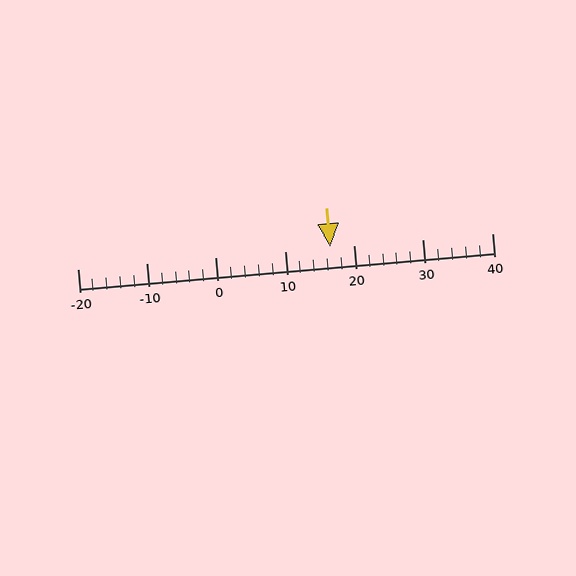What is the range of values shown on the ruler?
The ruler shows values from -20 to 40.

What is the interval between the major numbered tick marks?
The major tick marks are spaced 10 units apart.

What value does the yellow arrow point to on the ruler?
The yellow arrow points to approximately 17.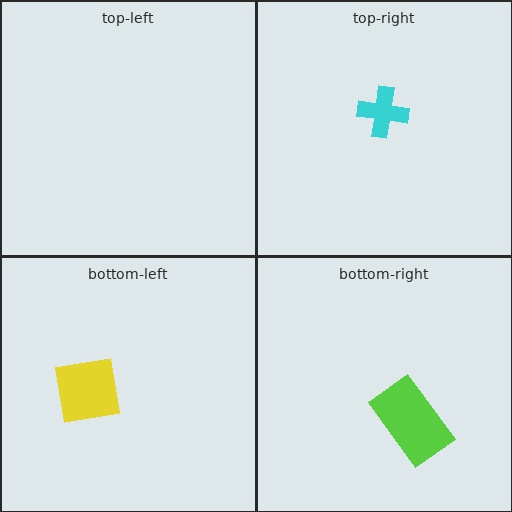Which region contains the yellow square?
The bottom-left region.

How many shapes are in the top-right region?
1.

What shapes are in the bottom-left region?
The yellow square.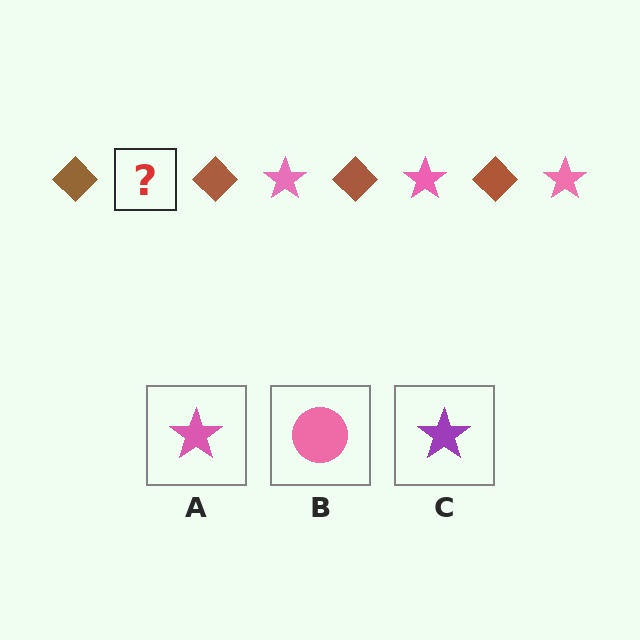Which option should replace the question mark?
Option A.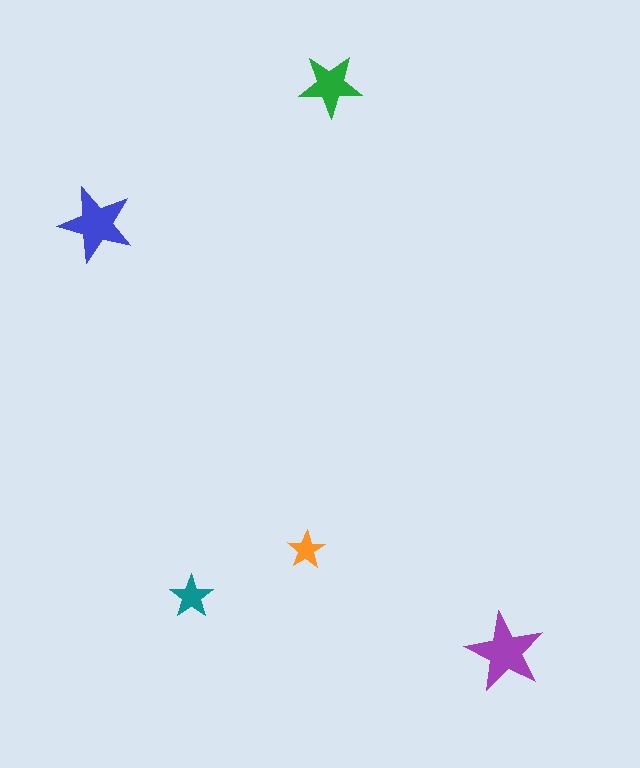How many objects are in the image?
There are 5 objects in the image.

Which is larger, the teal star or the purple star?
The purple one.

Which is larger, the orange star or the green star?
The green one.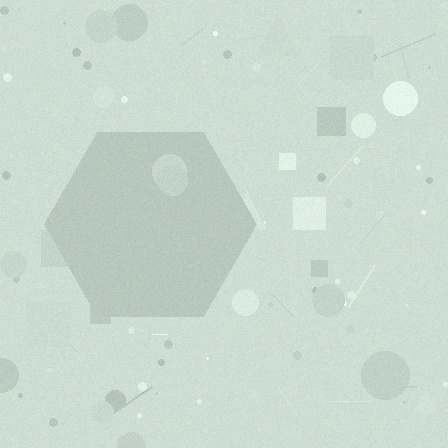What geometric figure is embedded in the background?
A hexagon is embedded in the background.